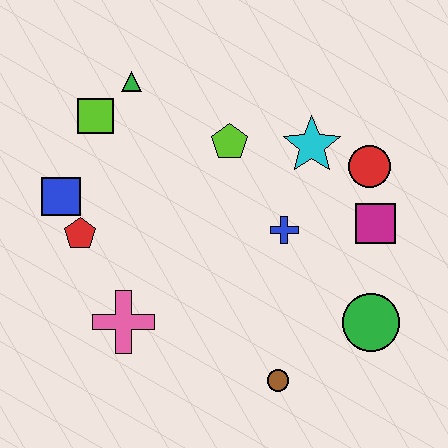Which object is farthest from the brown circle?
The green triangle is farthest from the brown circle.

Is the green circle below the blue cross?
Yes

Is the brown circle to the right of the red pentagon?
Yes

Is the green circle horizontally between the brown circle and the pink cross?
No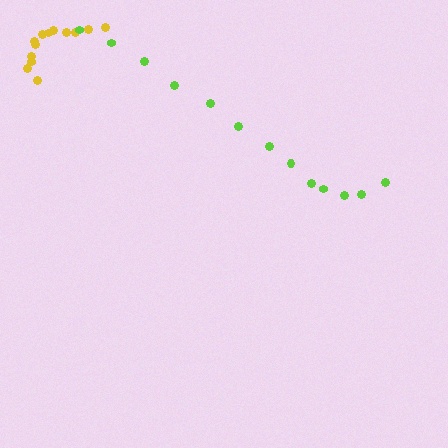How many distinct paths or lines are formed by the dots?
There are 2 distinct paths.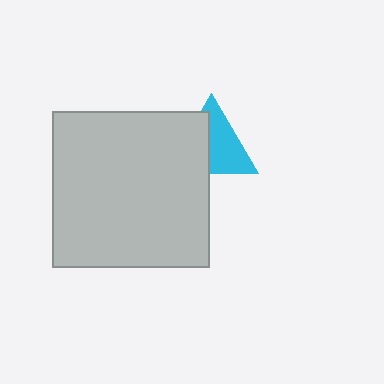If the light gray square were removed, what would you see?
You would see the complete cyan triangle.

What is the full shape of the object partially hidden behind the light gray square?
The partially hidden object is a cyan triangle.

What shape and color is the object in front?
The object in front is a light gray square.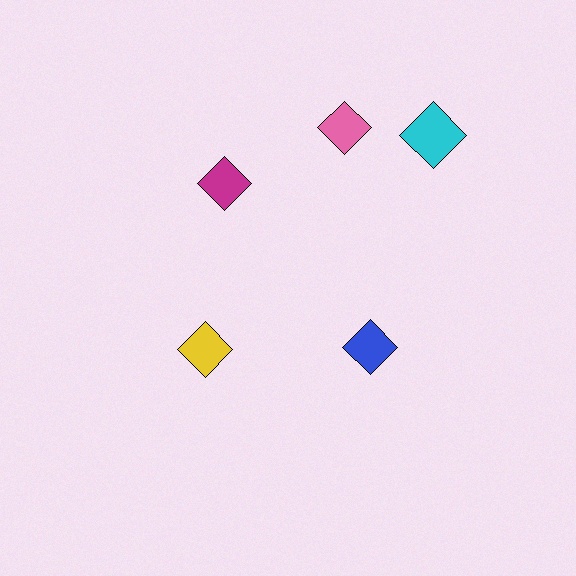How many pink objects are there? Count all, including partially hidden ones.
There is 1 pink object.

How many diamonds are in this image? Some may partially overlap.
There are 5 diamonds.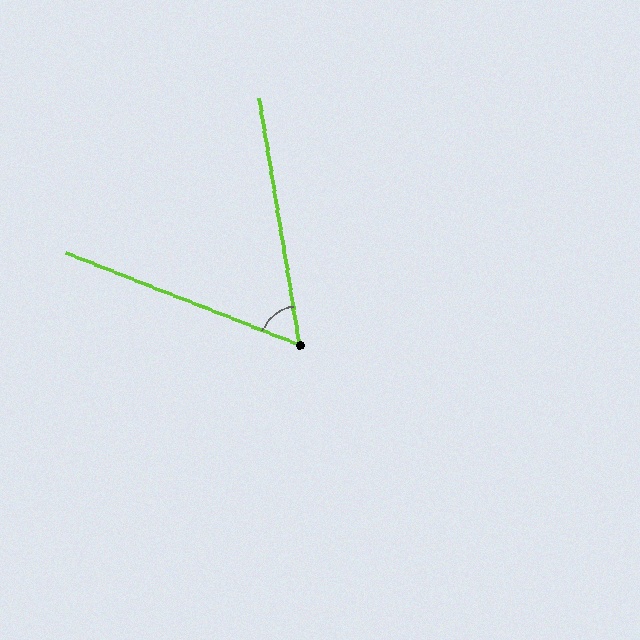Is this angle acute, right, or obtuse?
It is acute.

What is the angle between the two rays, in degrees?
Approximately 59 degrees.